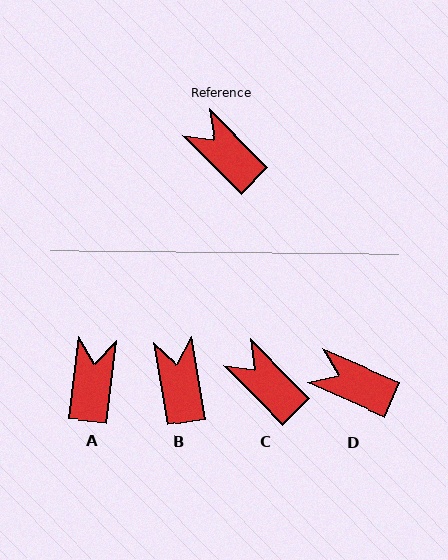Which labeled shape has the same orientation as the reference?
C.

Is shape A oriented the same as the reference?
No, it is off by about 52 degrees.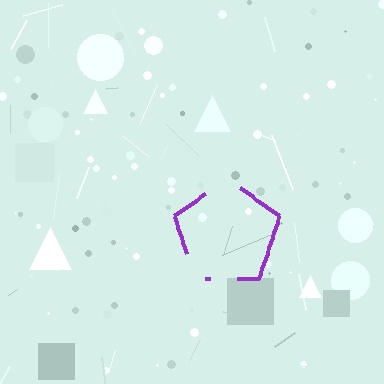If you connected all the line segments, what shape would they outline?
They would outline a pentagon.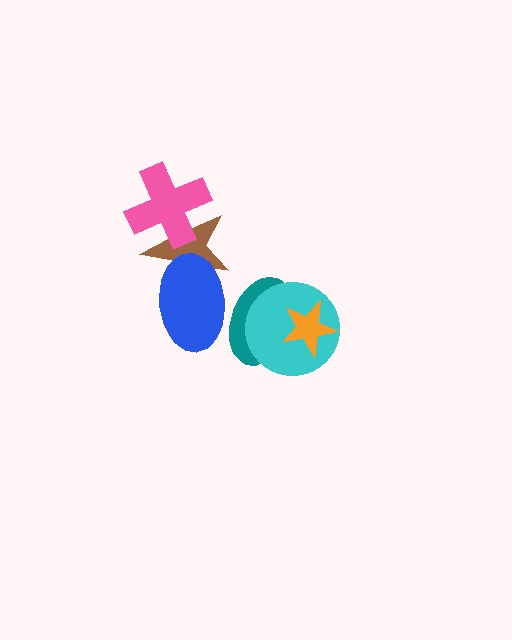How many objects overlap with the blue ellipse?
2 objects overlap with the blue ellipse.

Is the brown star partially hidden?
Yes, it is partially covered by another shape.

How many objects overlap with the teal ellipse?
3 objects overlap with the teal ellipse.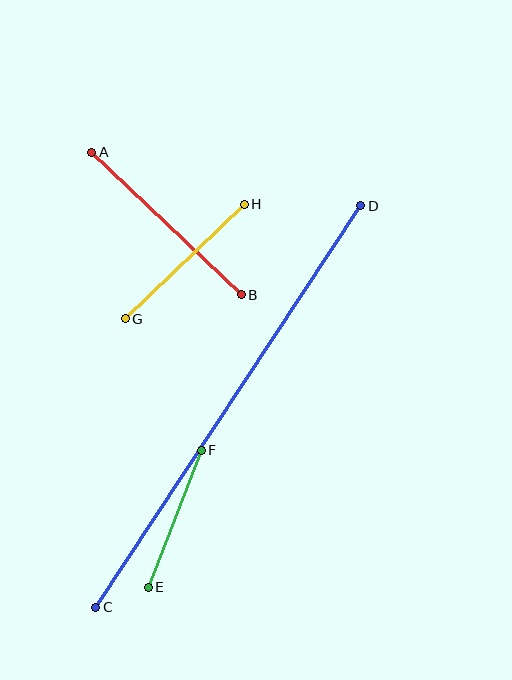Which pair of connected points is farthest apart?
Points C and D are farthest apart.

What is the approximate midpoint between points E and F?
The midpoint is at approximately (175, 519) pixels.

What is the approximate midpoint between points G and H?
The midpoint is at approximately (185, 261) pixels.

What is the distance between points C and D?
The distance is approximately 481 pixels.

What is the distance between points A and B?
The distance is approximately 206 pixels.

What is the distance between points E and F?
The distance is approximately 147 pixels.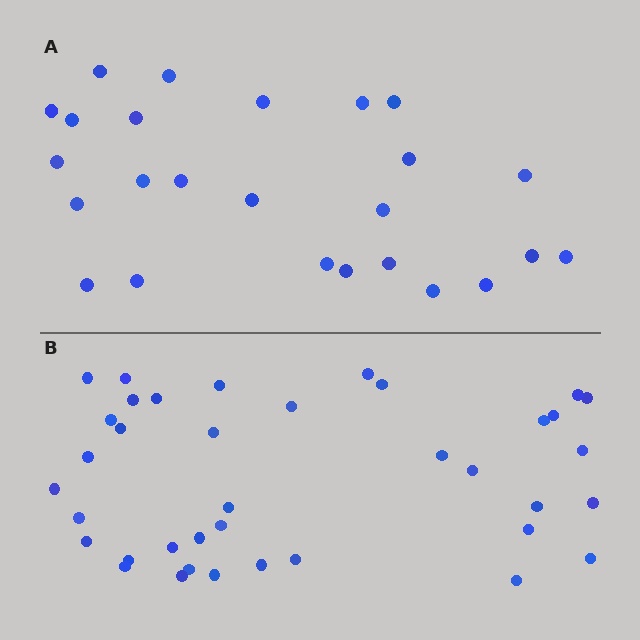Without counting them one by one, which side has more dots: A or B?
Region B (the bottom region) has more dots.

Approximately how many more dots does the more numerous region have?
Region B has approximately 15 more dots than region A.